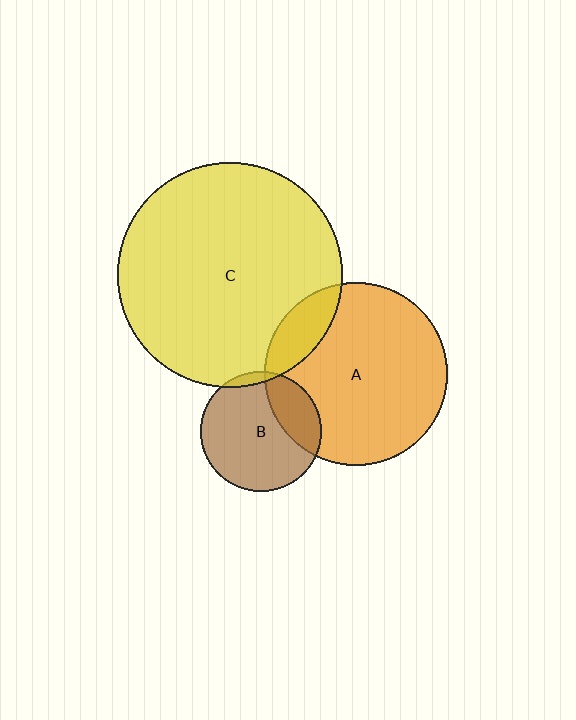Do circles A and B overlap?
Yes.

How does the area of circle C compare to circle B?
Approximately 3.5 times.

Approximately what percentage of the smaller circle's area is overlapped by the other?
Approximately 25%.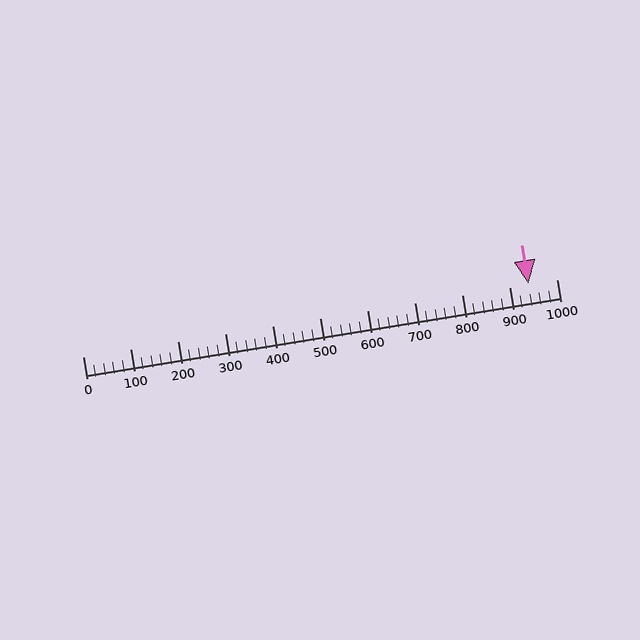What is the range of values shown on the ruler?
The ruler shows values from 0 to 1000.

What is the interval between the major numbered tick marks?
The major tick marks are spaced 100 units apart.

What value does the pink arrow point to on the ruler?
The pink arrow points to approximately 940.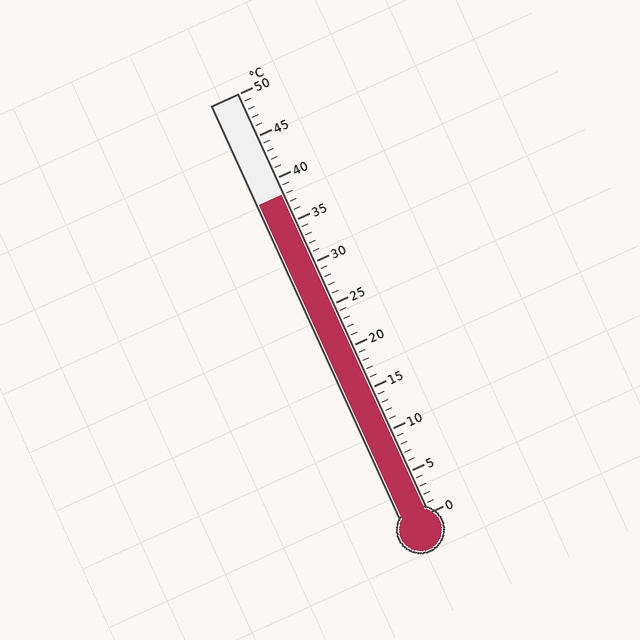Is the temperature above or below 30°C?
The temperature is above 30°C.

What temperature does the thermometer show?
The thermometer shows approximately 38°C.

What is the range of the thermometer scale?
The thermometer scale ranges from 0°C to 50°C.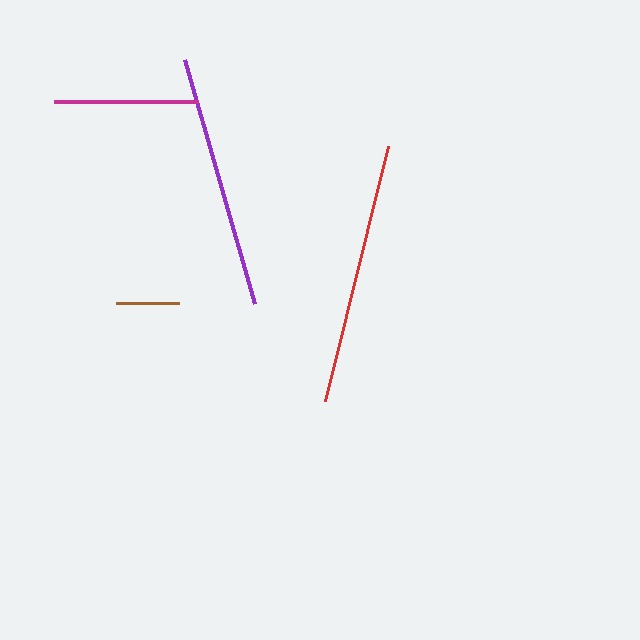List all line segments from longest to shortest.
From longest to shortest: red, purple, magenta, brown.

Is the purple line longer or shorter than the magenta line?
The purple line is longer than the magenta line.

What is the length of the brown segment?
The brown segment is approximately 63 pixels long.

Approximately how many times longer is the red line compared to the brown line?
The red line is approximately 4.2 times the length of the brown line.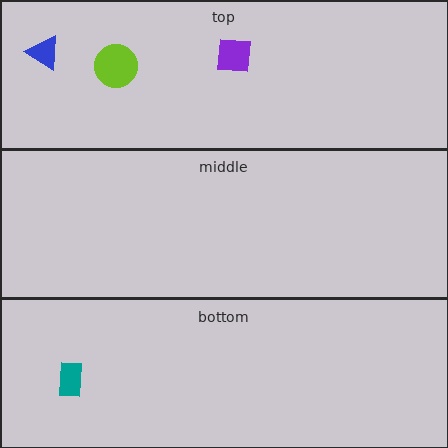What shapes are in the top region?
The purple square, the blue triangle, the lime circle.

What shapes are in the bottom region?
The teal rectangle.